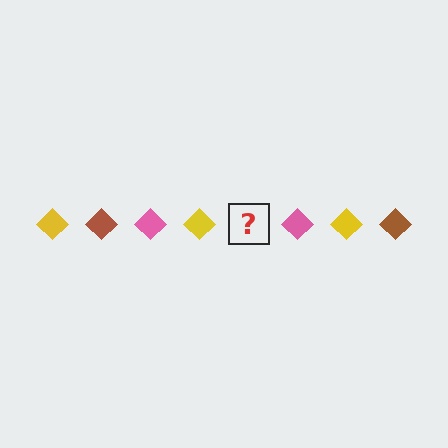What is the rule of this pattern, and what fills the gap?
The rule is that the pattern cycles through yellow, brown, pink diamonds. The gap should be filled with a brown diamond.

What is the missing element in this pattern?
The missing element is a brown diamond.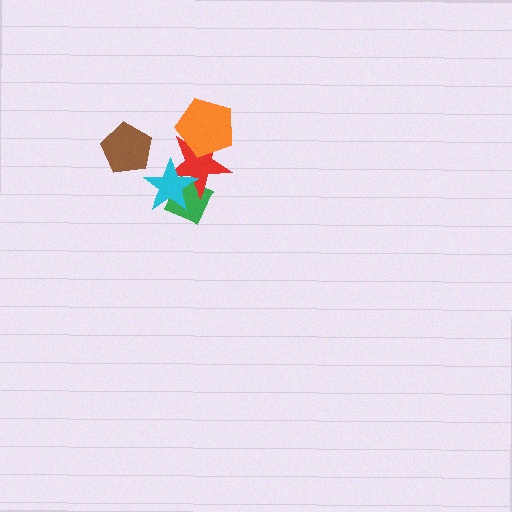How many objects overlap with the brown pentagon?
0 objects overlap with the brown pentagon.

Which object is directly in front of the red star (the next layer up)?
The cyan star is directly in front of the red star.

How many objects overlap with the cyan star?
2 objects overlap with the cyan star.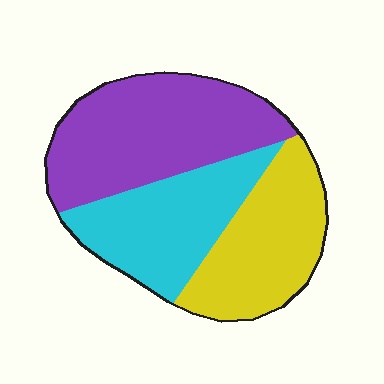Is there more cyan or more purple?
Purple.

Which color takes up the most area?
Purple, at roughly 40%.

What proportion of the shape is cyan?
Cyan takes up between a sixth and a third of the shape.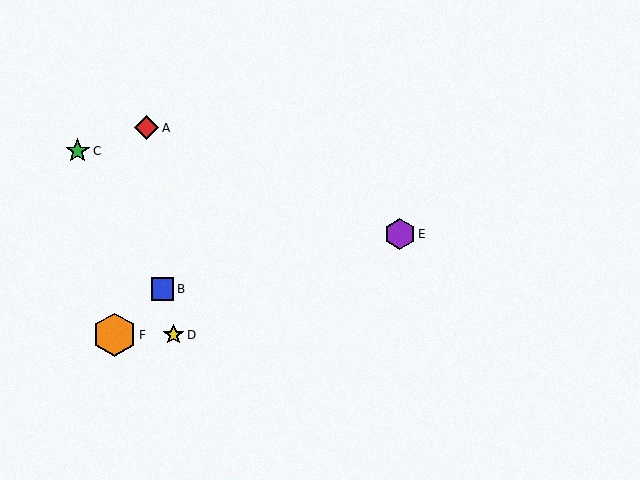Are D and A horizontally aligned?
No, D is at y≈335 and A is at y≈128.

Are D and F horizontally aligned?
Yes, both are at y≈335.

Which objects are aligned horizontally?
Objects D, F are aligned horizontally.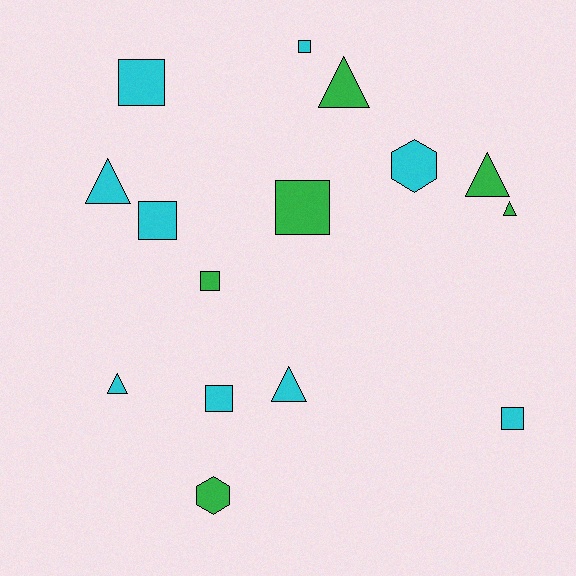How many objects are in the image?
There are 15 objects.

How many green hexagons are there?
There is 1 green hexagon.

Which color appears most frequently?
Cyan, with 9 objects.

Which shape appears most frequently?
Square, with 7 objects.